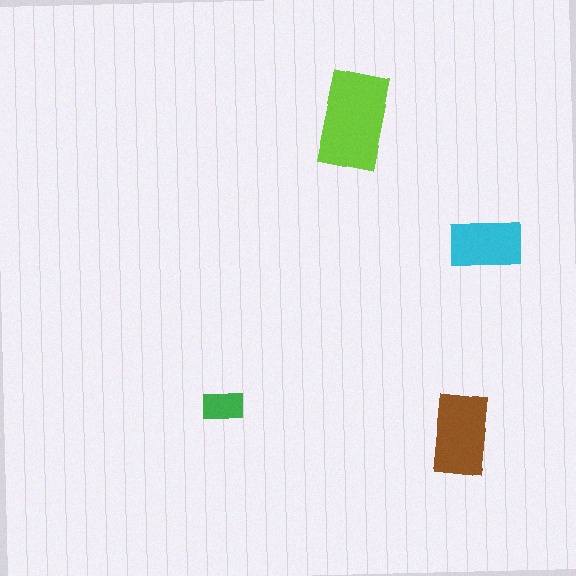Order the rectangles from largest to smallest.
the lime one, the brown one, the cyan one, the green one.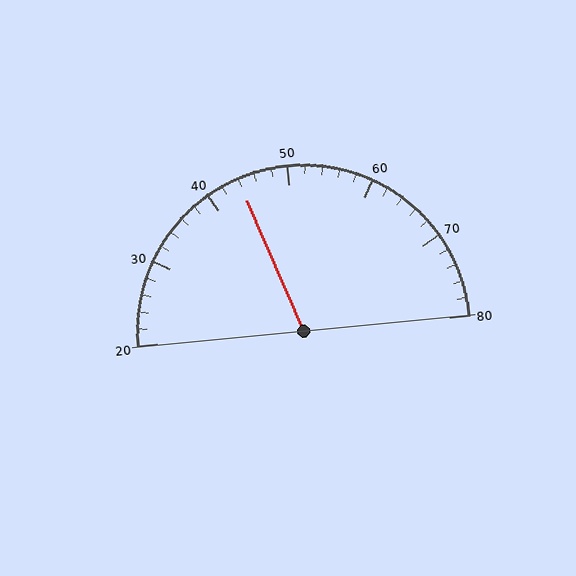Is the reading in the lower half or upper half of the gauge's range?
The reading is in the lower half of the range (20 to 80).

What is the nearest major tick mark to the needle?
The nearest major tick mark is 40.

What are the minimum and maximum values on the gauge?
The gauge ranges from 20 to 80.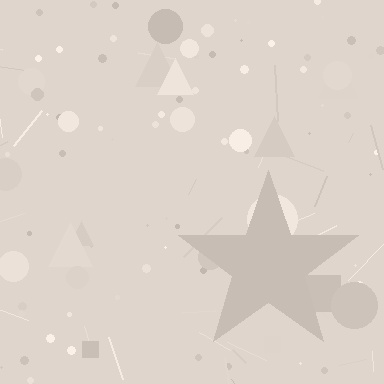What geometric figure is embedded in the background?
A star is embedded in the background.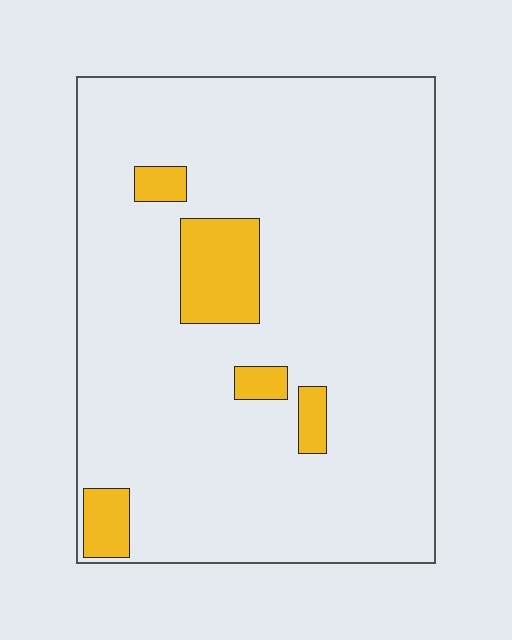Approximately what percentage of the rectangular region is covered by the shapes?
Approximately 10%.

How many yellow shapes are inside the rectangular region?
5.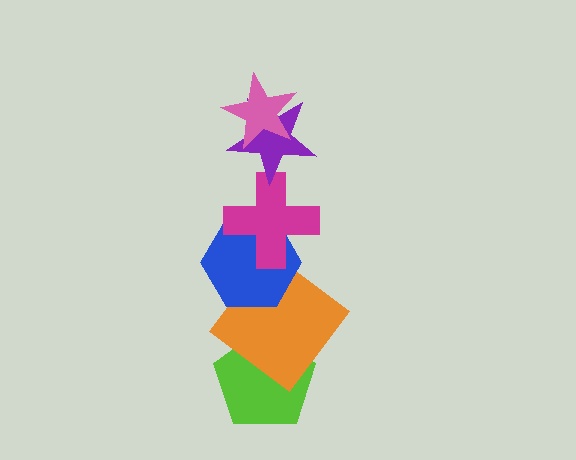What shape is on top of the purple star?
The pink star is on top of the purple star.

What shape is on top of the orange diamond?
The blue hexagon is on top of the orange diamond.